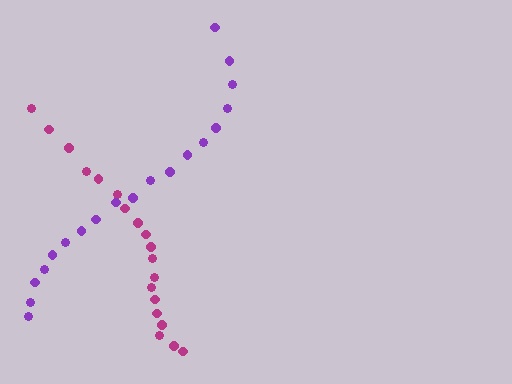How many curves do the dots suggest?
There are 2 distinct paths.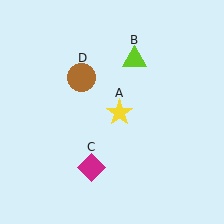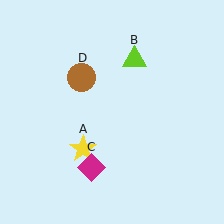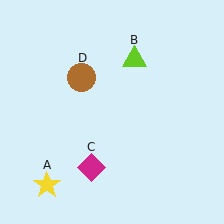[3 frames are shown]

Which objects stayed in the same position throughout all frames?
Lime triangle (object B) and magenta diamond (object C) and brown circle (object D) remained stationary.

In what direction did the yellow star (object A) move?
The yellow star (object A) moved down and to the left.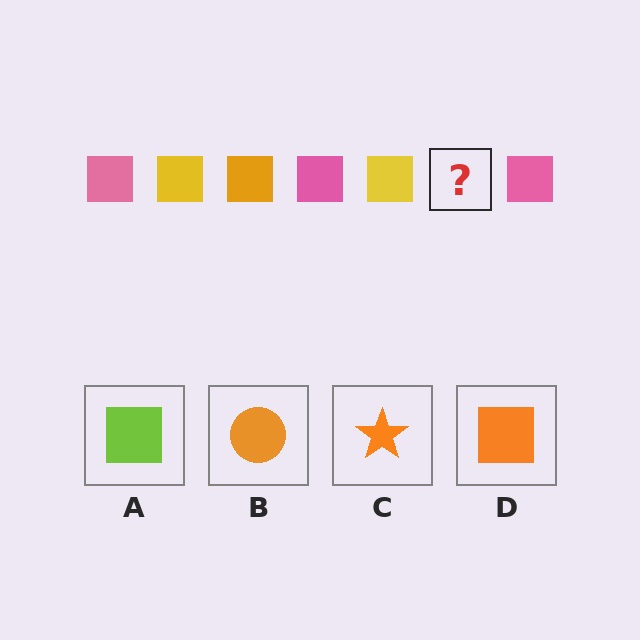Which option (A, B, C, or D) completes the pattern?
D.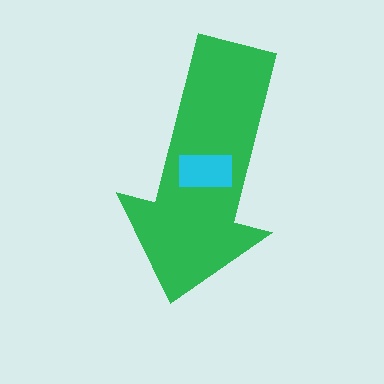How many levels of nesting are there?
2.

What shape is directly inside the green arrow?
The cyan rectangle.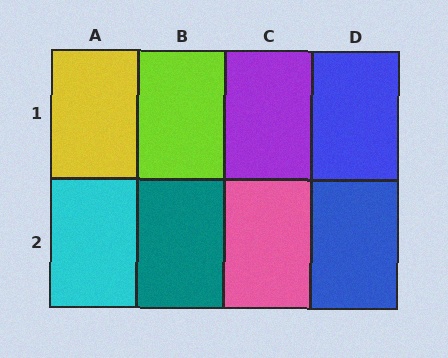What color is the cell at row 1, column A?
Yellow.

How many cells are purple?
1 cell is purple.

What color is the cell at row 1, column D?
Blue.